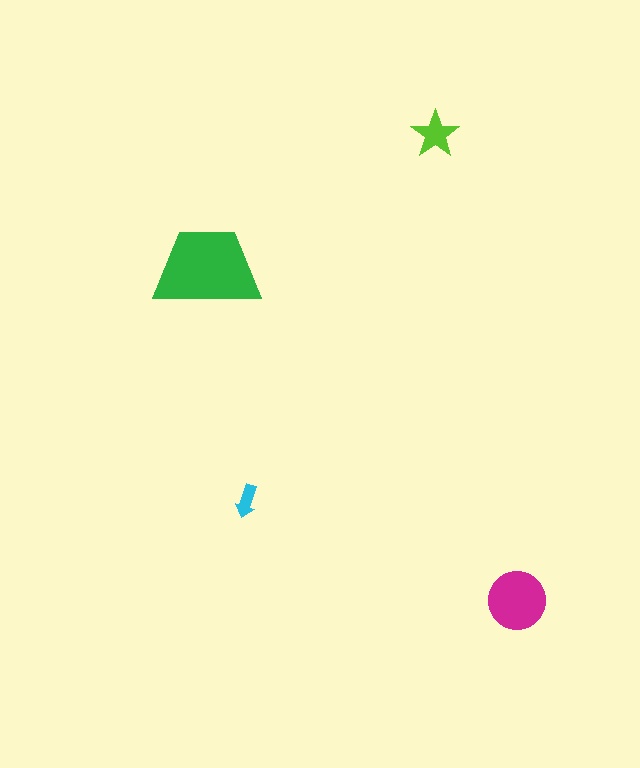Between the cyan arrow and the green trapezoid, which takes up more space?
The green trapezoid.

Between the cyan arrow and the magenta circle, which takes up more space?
The magenta circle.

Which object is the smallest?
The cyan arrow.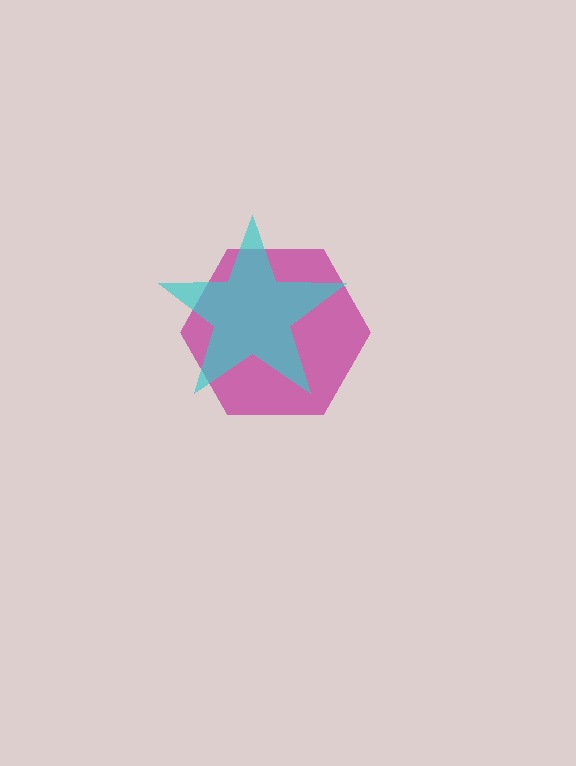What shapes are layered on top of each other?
The layered shapes are: a magenta hexagon, a cyan star.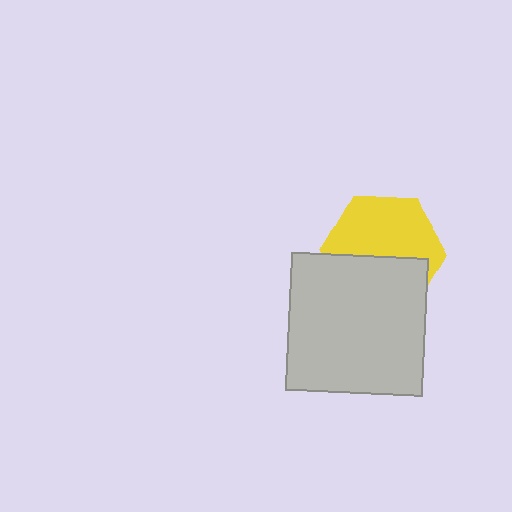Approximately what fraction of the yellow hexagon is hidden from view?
Roughly 44% of the yellow hexagon is hidden behind the light gray square.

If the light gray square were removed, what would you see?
You would see the complete yellow hexagon.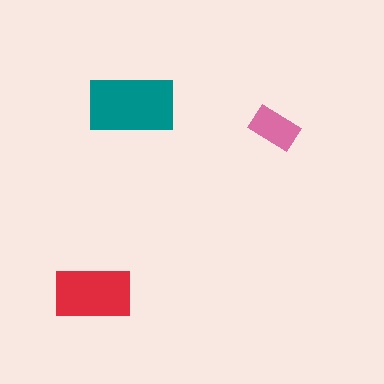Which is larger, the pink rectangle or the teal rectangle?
The teal one.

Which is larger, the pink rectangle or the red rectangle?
The red one.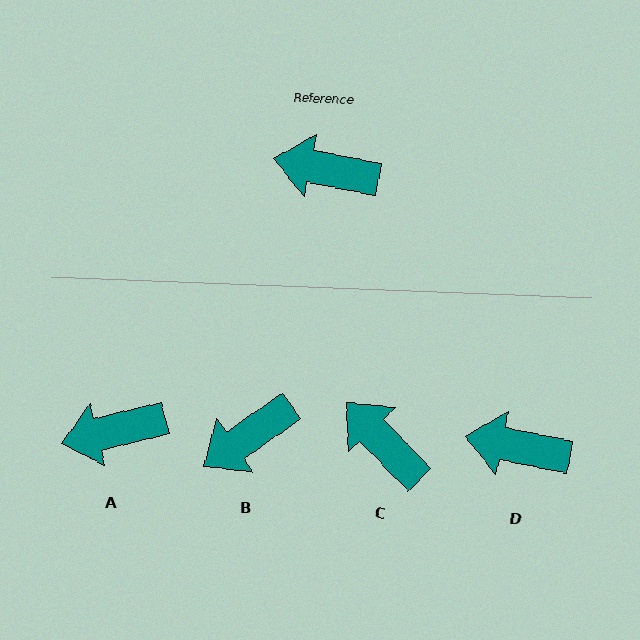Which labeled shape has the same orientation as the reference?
D.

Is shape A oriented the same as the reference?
No, it is off by about 25 degrees.